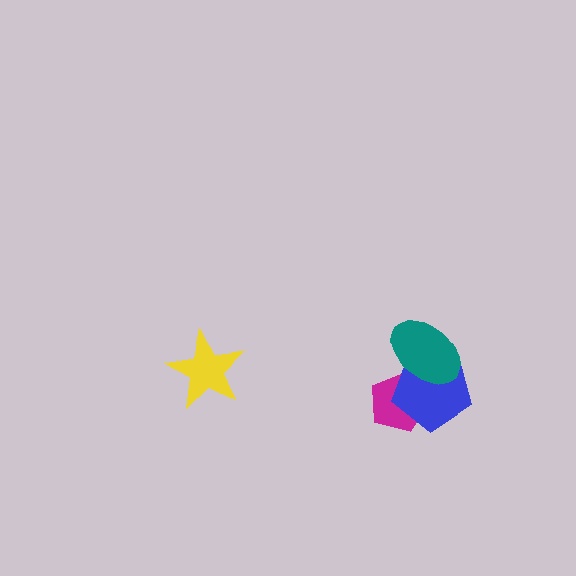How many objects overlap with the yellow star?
0 objects overlap with the yellow star.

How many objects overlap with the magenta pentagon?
2 objects overlap with the magenta pentagon.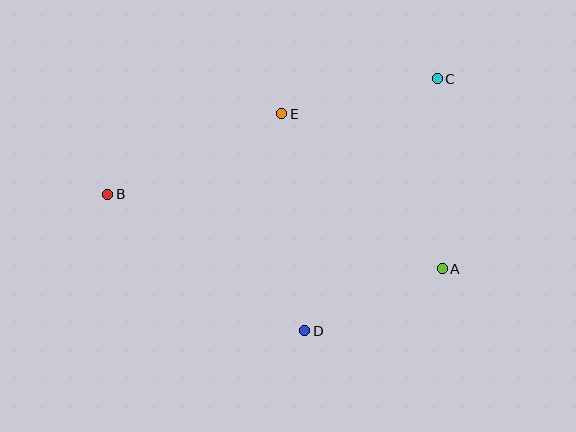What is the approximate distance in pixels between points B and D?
The distance between B and D is approximately 240 pixels.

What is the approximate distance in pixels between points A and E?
The distance between A and E is approximately 223 pixels.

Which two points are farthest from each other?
Points B and C are farthest from each other.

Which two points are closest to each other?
Points A and D are closest to each other.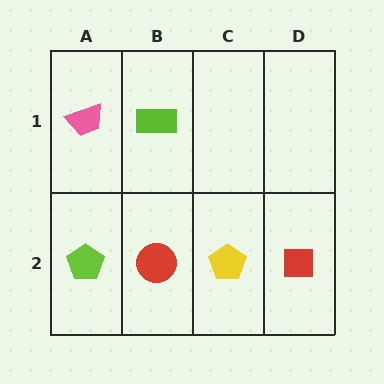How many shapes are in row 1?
2 shapes.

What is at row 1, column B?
A lime rectangle.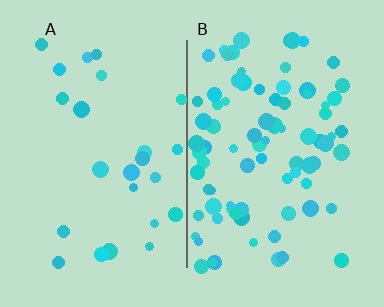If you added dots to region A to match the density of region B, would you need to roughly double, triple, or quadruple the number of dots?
Approximately triple.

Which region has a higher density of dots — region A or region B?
B (the right).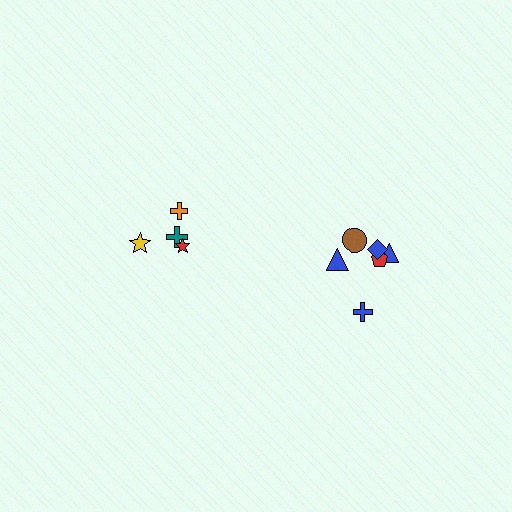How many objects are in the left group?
There are 4 objects.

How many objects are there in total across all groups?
There are 10 objects.